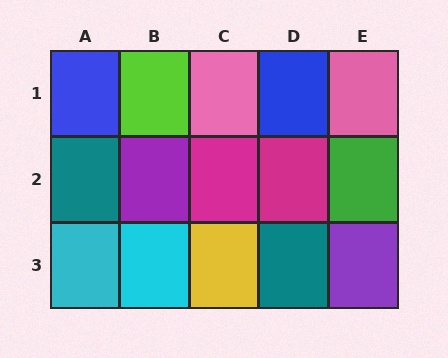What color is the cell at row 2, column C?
Magenta.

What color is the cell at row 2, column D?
Magenta.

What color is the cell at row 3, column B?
Cyan.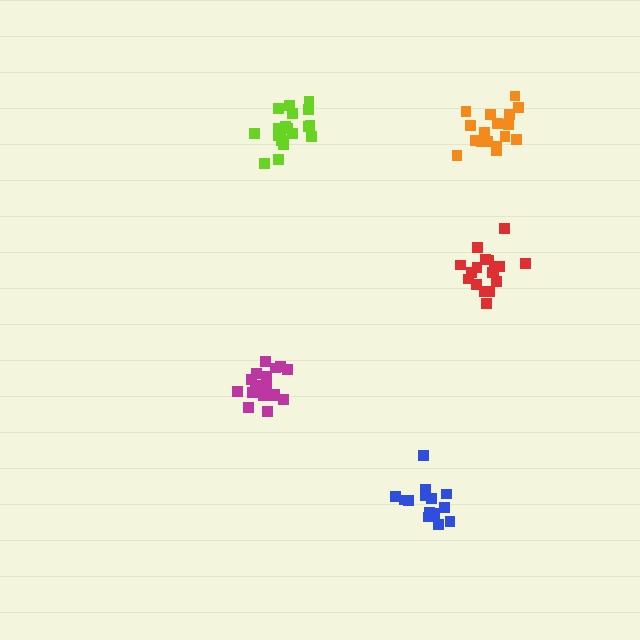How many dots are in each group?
Group 1: 14 dots, Group 2: 17 dots, Group 3: 17 dots, Group 4: 18 dots, Group 5: 19 dots (85 total).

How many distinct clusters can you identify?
There are 5 distinct clusters.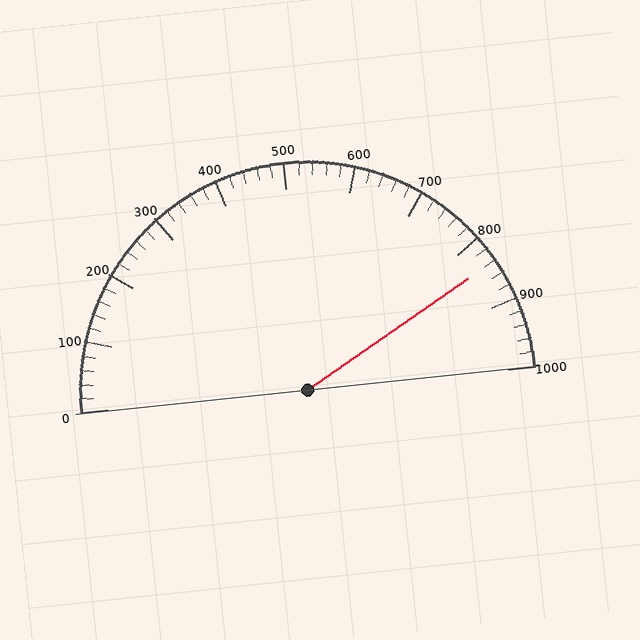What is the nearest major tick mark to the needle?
The nearest major tick mark is 800.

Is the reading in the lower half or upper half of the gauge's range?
The reading is in the upper half of the range (0 to 1000).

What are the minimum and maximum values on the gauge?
The gauge ranges from 0 to 1000.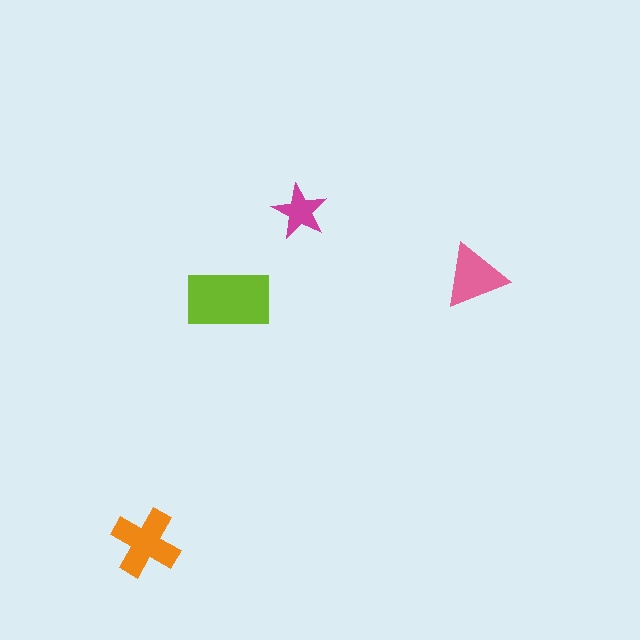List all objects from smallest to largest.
The magenta star, the pink triangle, the orange cross, the lime rectangle.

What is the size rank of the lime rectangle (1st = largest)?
1st.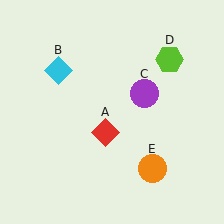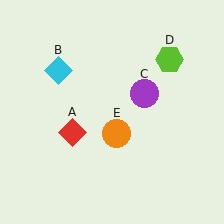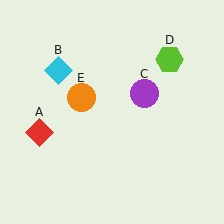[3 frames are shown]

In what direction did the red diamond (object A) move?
The red diamond (object A) moved left.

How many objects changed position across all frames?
2 objects changed position: red diamond (object A), orange circle (object E).